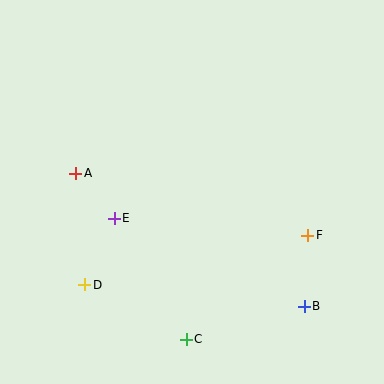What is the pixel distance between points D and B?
The distance between D and B is 221 pixels.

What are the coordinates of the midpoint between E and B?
The midpoint between E and B is at (209, 262).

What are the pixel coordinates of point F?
Point F is at (308, 235).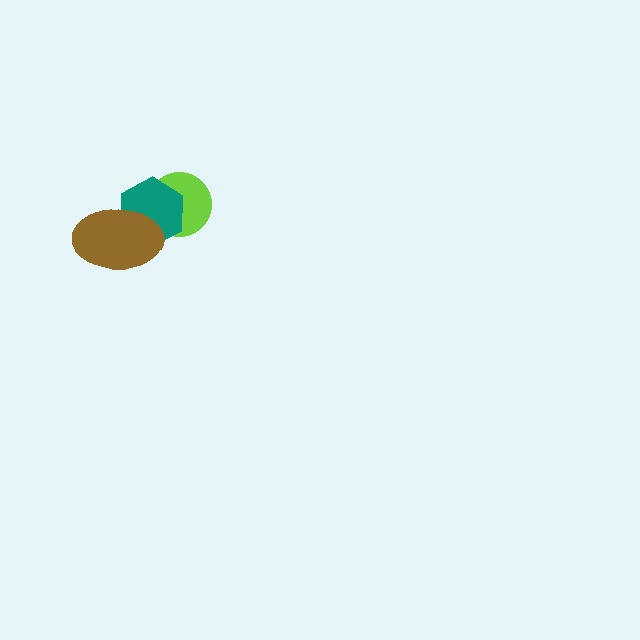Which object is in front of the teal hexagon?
The brown ellipse is in front of the teal hexagon.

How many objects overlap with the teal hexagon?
2 objects overlap with the teal hexagon.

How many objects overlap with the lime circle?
1 object overlaps with the lime circle.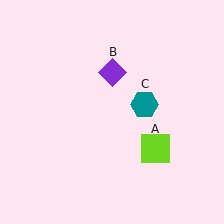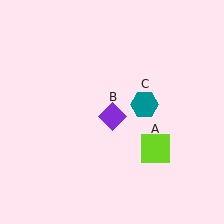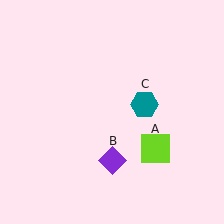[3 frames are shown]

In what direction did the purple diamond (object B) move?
The purple diamond (object B) moved down.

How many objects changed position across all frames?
1 object changed position: purple diamond (object B).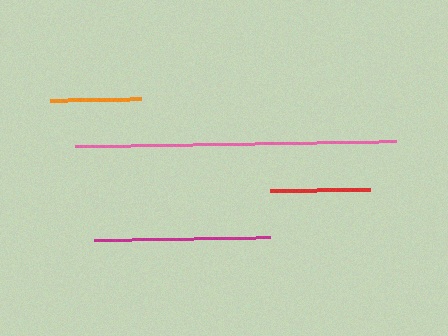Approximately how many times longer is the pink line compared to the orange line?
The pink line is approximately 3.5 times the length of the orange line.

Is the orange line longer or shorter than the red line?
The red line is longer than the orange line.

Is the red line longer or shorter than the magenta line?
The magenta line is longer than the red line.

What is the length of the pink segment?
The pink segment is approximately 321 pixels long.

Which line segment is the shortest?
The orange line is the shortest at approximately 91 pixels.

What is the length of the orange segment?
The orange segment is approximately 91 pixels long.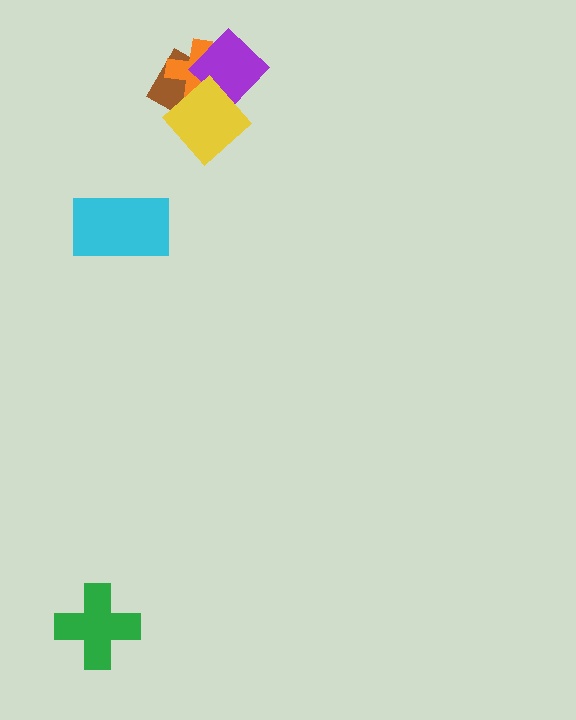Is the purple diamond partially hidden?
Yes, it is partially covered by another shape.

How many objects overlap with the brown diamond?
3 objects overlap with the brown diamond.